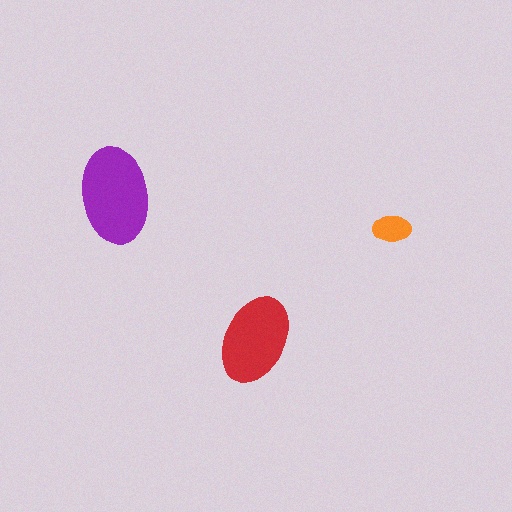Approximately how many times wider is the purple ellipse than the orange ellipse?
About 2.5 times wider.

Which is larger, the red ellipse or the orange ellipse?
The red one.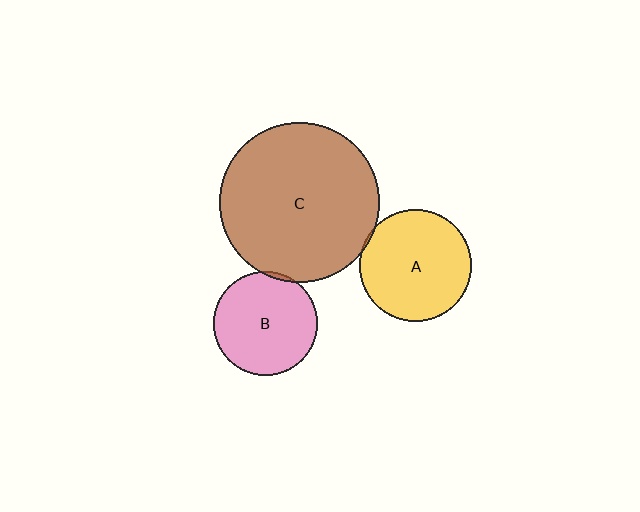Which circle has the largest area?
Circle C (brown).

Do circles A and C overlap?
Yes.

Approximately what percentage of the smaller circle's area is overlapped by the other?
Approximately 5%.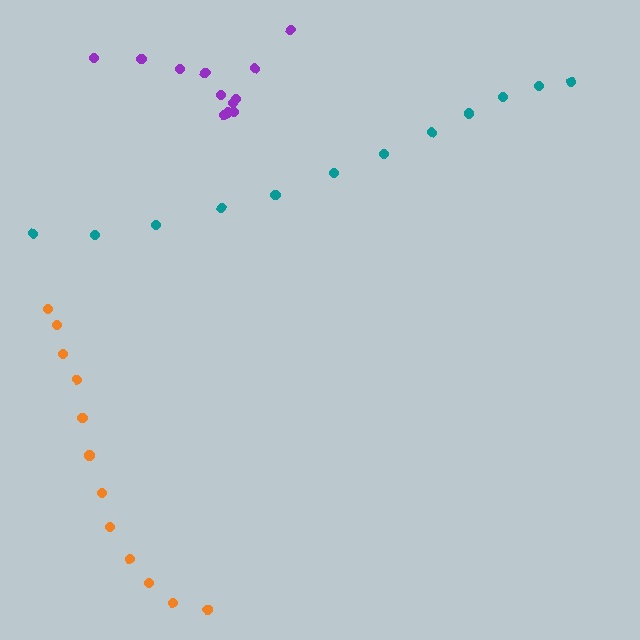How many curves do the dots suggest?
There are 3 distinct paths.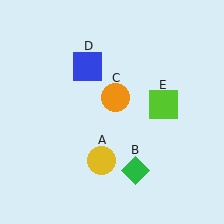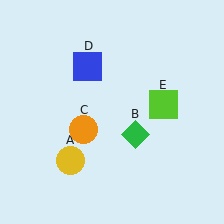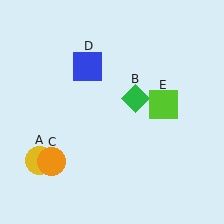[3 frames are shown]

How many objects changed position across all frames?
3 objects changed position: yellow circle (object A), green diamond (object B), orange circle (object C).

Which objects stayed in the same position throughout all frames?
Blue square (object D) and lime square (object E) remained stationary.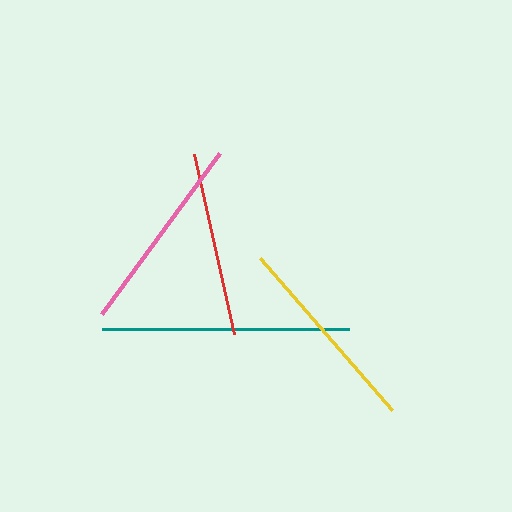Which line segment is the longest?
The teal line is the longest at approximately 247 pixels.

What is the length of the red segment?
The red segment is approximately 185 pixels long.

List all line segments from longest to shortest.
From longest to shortest: teal, yellow, pink, red.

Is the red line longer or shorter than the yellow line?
The yellow line is longer than the red line.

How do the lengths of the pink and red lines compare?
The pink and red lines are approximately the same length.